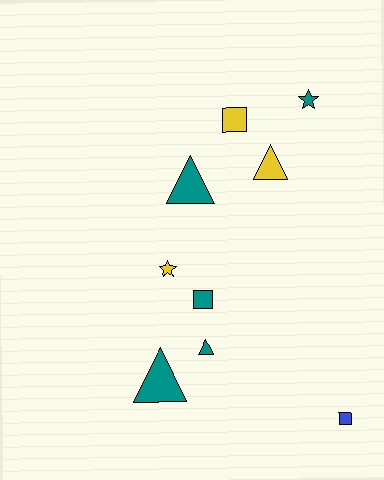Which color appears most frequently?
Teal, with 5 objects.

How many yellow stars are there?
There is 1 yellow star.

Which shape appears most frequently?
Triangle, with 4 objects.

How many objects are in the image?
There are 9 objects.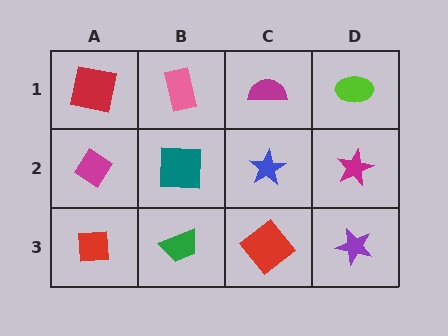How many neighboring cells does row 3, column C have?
3.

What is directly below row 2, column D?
A purple star.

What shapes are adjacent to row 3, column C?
A blue star (row 2, column C), a green trapezoid (row 3, column B), a purple star (row 3, column D).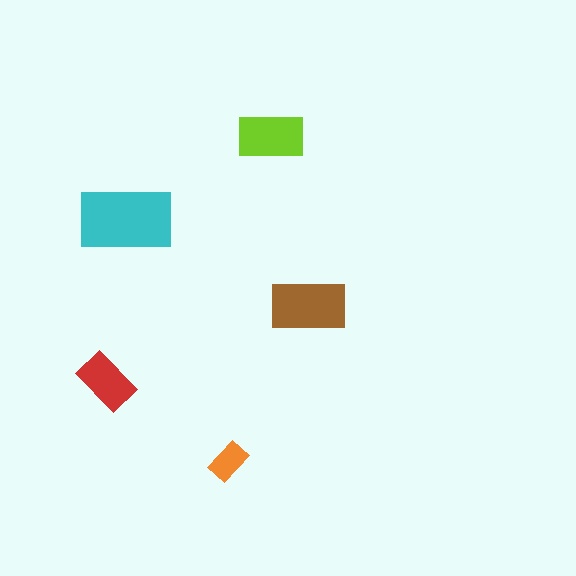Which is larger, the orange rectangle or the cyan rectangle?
The cyan one.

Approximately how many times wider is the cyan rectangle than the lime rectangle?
About 1.5 times wider.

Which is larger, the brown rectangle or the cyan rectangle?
The cyan one.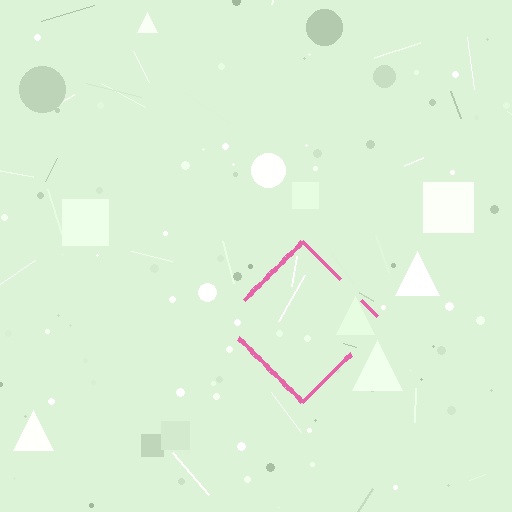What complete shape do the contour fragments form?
The contour fragments form a diamond.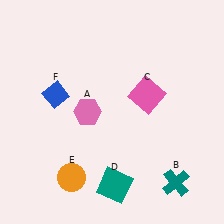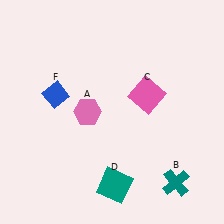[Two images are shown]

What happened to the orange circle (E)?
The orange circle (E) was removed in Image 2. It was in the bottom-left area of Image 1.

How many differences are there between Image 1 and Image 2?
There is 1 difference between the two images.